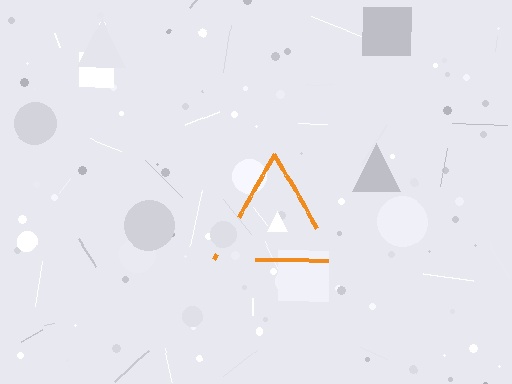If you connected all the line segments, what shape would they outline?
They would outline a triangle.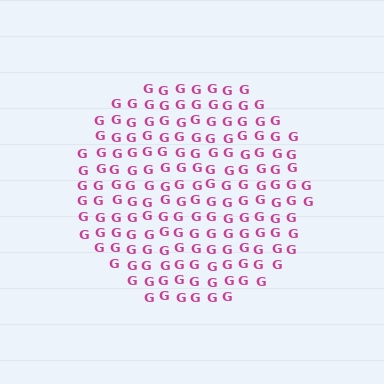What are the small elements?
The small elements are letter G's.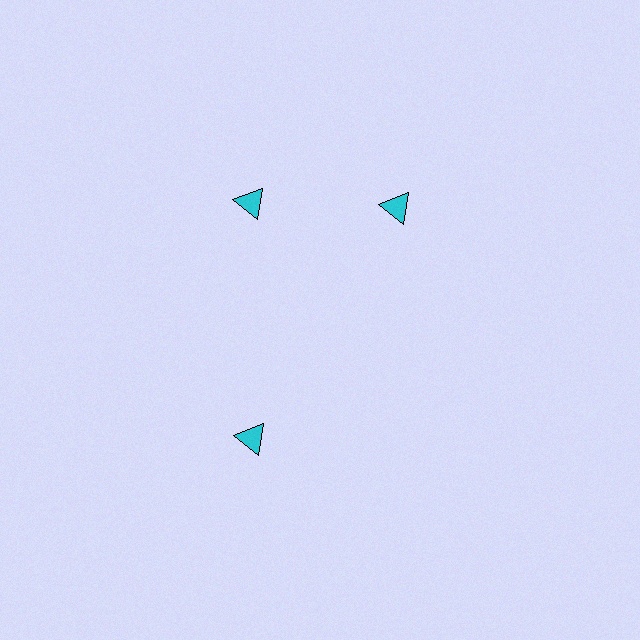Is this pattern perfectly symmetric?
No. The 3 cyan triangles are arranged in a ring, but one element near the 3 o'clock position is rotated out of alignment along the ring, breaking the 3-fold rotational symmetry.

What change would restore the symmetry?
The symmetry would be restored by rotating it back into even spacing with its neighbors so that all 3 triangles sit at equal angles and equal distance from the center.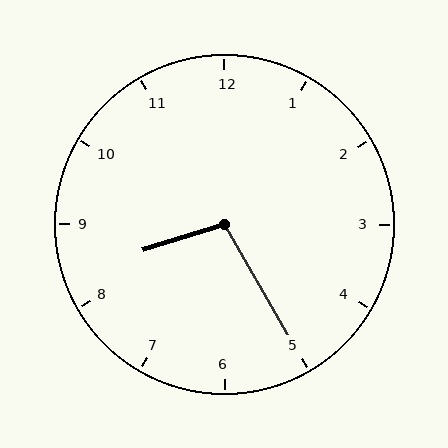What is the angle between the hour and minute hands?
Approximately 102 degrees.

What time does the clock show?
8:25.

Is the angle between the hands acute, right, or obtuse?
It is obtuse.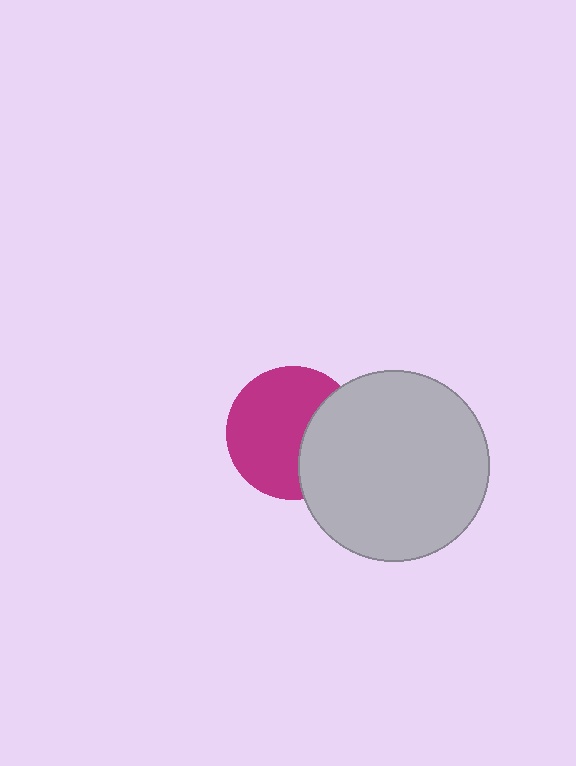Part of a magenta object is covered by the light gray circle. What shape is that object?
It is a circle.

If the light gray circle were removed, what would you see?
You would see the complete magenta circle.